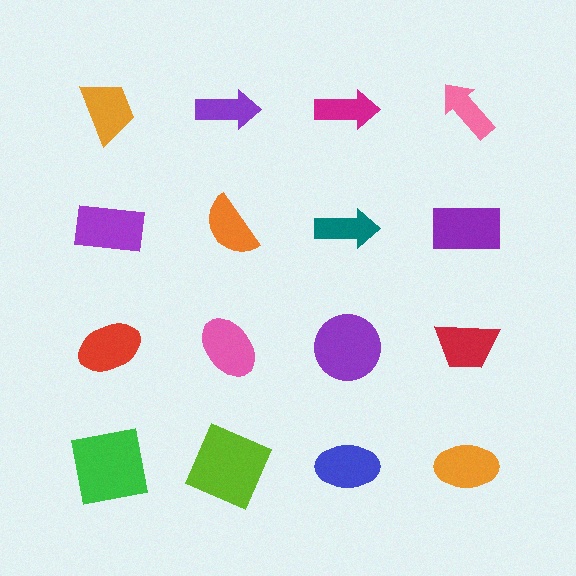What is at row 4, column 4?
An orange ellipse.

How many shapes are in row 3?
4 shapes.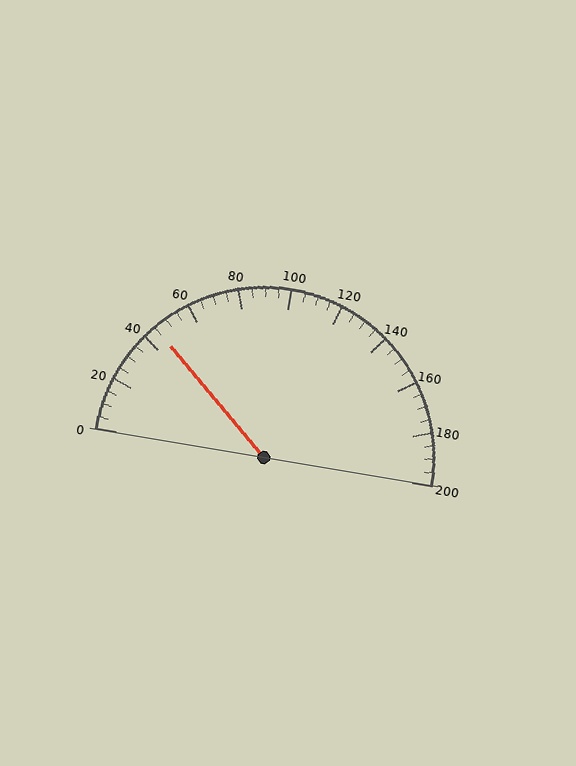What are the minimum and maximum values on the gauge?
The gauge ranges from 0 to 200.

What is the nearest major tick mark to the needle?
The nearest major tick mark is 40.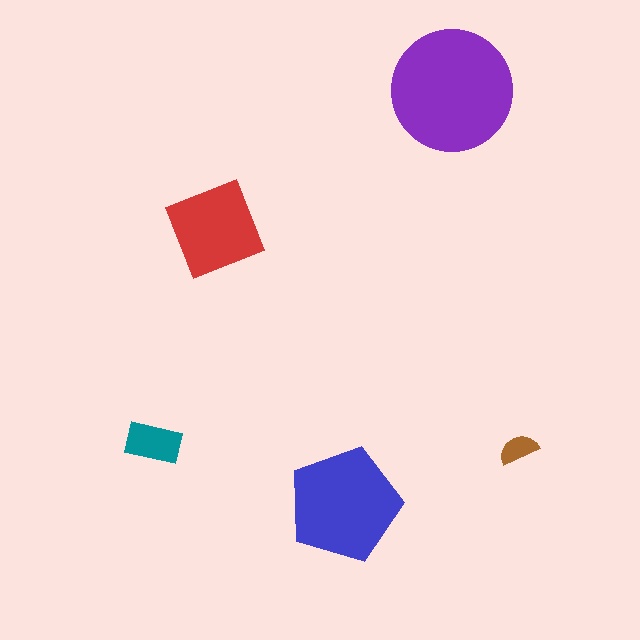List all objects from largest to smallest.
The purple circle, the blue pentagon, the red diamond, the teal rectangle, the brown semicircle.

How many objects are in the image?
There are 5 objects in the image.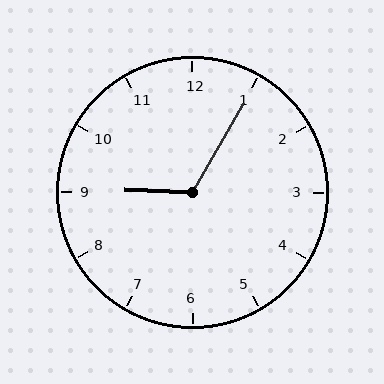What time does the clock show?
9:05.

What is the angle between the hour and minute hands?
Approximately 118 degrees.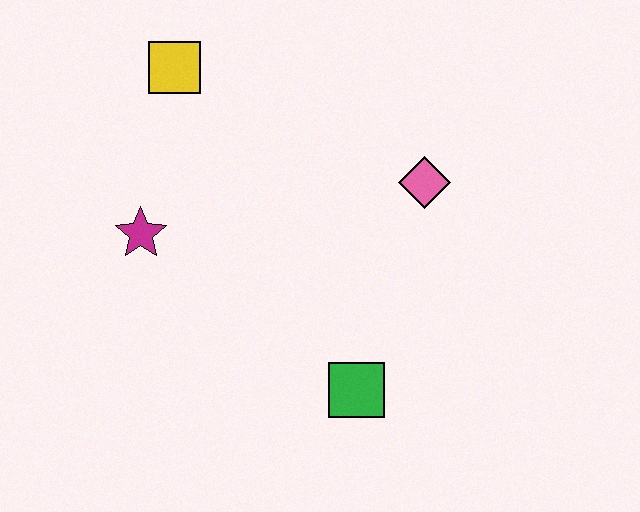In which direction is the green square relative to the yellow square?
The green square is below the yellow square.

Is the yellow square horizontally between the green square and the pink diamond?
No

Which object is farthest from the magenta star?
The pink diamond is farthest from the magenta star.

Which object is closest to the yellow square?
The magenta star is closest to the yellow square.